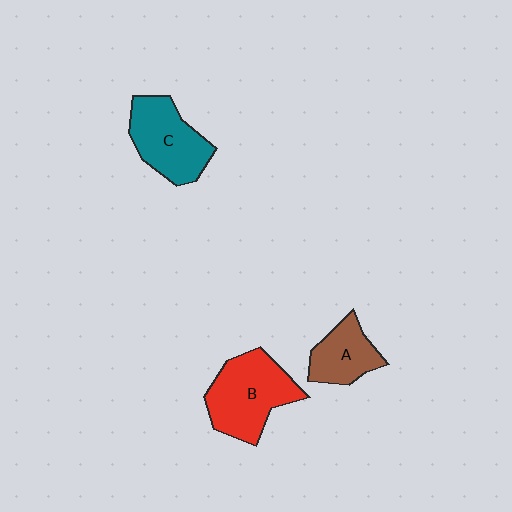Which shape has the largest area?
Shape B (red).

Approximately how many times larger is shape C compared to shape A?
Approximately 1.4 times.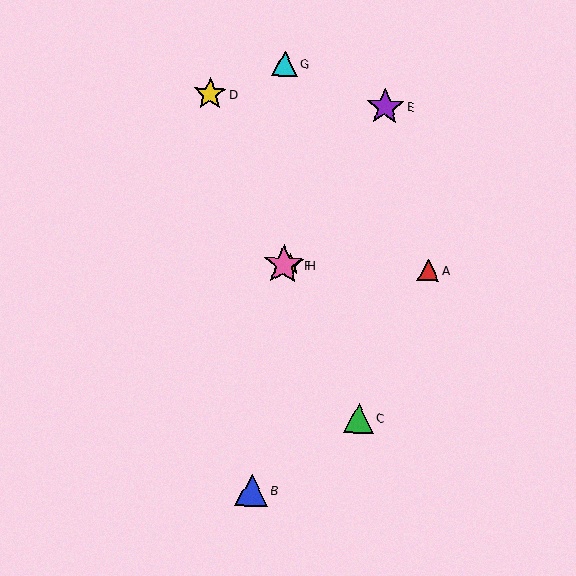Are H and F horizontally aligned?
Yes, both are at y≈265.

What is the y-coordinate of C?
Object C is at y≈418.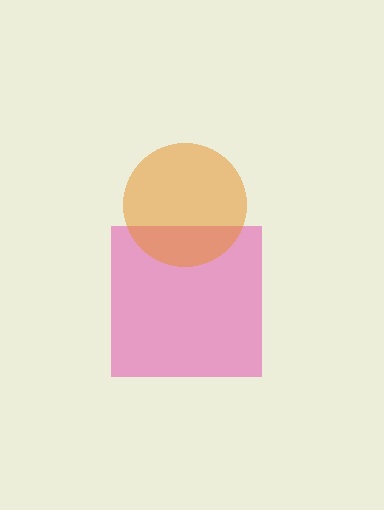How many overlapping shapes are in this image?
There are 2 overlapping shapes in the image.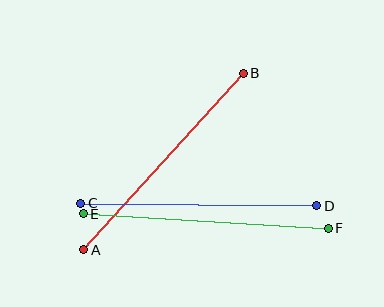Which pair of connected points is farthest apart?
Points E and F are farthest apart.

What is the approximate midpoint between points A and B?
The midpoint is at approximately (164, 161) pixels.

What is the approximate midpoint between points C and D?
The midpoint is at approximately (199, 205) pixels.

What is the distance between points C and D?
The distance is approximately 236 pixels.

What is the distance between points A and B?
The distance is approximately 238 pixels.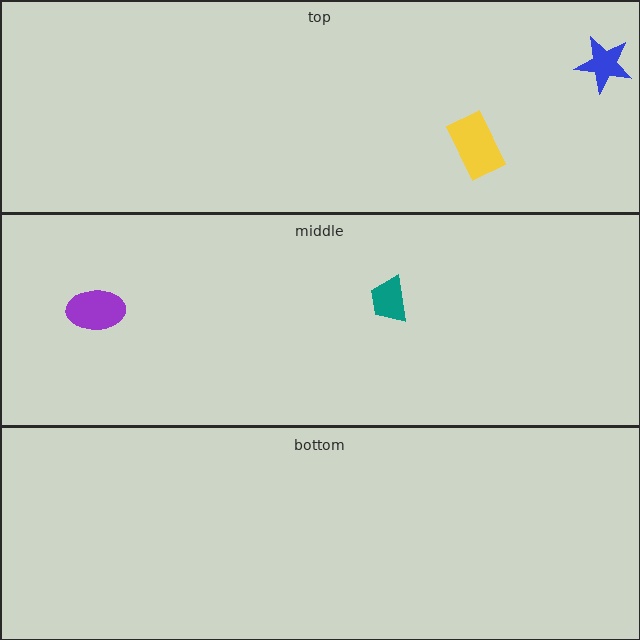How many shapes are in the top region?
2.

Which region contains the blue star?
The top region.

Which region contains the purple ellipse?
The middle region.